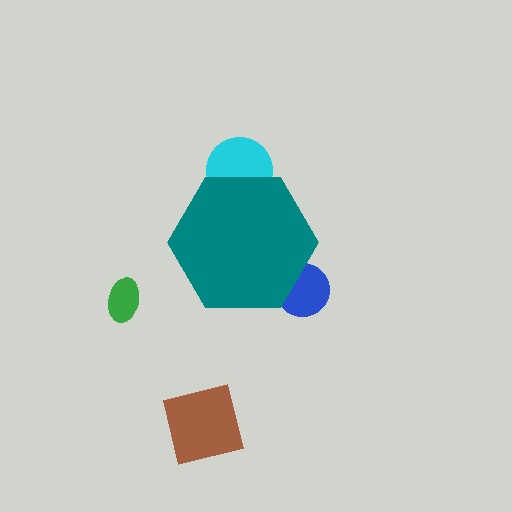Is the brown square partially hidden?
No, the brown square is fully visible.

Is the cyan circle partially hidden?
Yes, the cyan circle is partially hidden behind the teal hexagon.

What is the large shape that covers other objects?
A teal hexagon.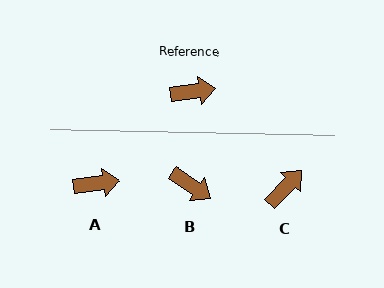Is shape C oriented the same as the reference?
No, it is off by about 38 degrees.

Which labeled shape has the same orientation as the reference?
A.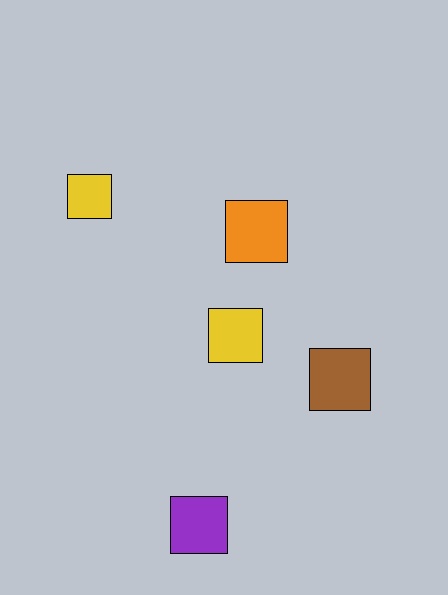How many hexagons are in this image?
There are no hexagons.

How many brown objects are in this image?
There is 1 brown object.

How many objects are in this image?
There are 5 objects.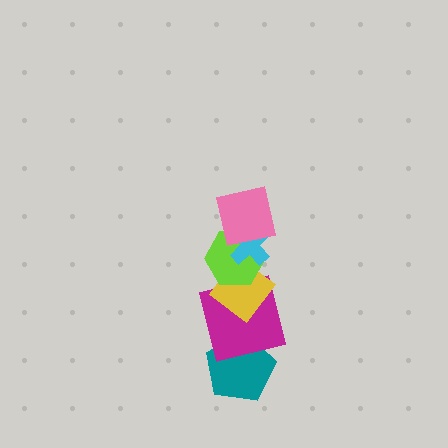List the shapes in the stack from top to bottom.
From top to bottom: the pink square, the cyan cross, the lime hexagon, the yellow diamond, the magenta square, the teal pentagon.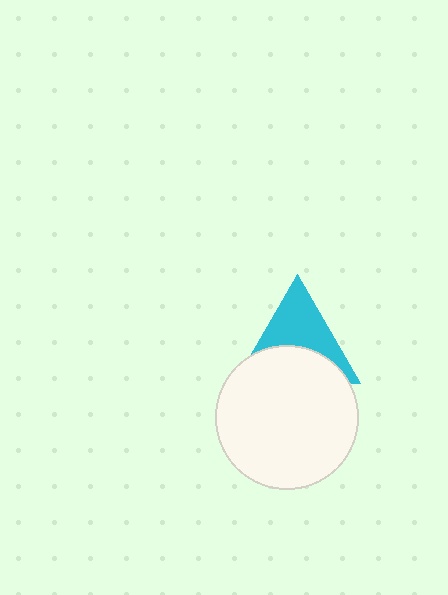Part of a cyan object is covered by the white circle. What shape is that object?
It is a triangle.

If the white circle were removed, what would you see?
You would see the complete cyan triangle.